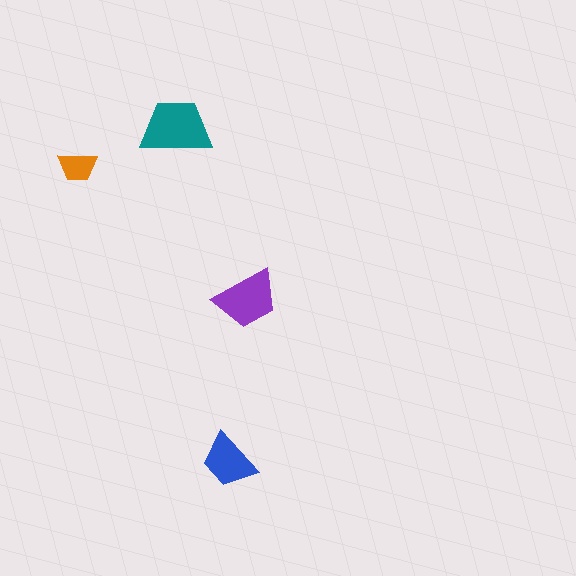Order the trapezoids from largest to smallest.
the teal one, the purple one, the blue one, the orange one.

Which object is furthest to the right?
The purple trapezoid is rightmost.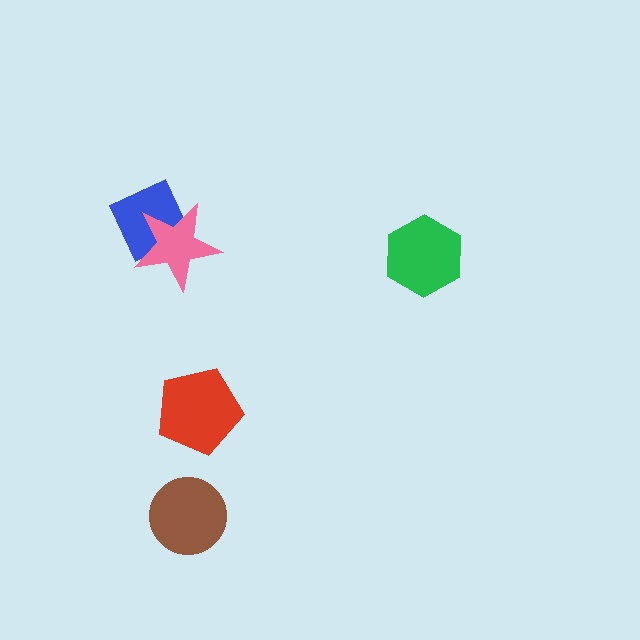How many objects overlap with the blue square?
1 object overlaps with the blue square.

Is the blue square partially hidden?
Yes, it is partially covered by another shape.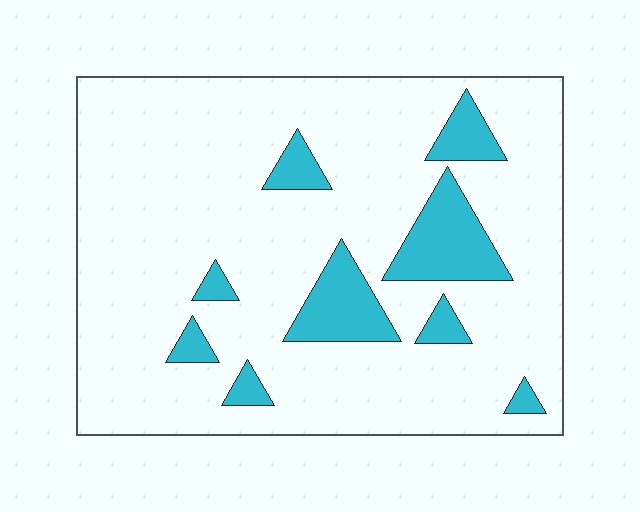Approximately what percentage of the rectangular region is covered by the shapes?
Approximately 15%.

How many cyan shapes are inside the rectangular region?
9.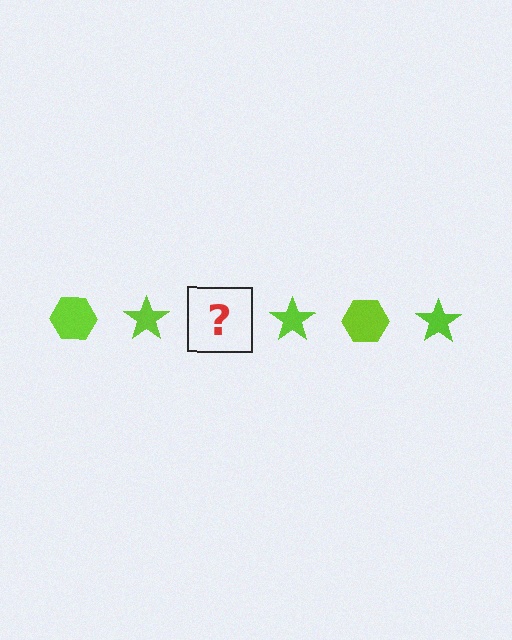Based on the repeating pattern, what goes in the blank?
The blank should be a lime hexagon.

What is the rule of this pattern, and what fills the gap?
The rule is that the pattern cycles through hexagon, star shapes in lime. The gap should be filled with a lime hexagon.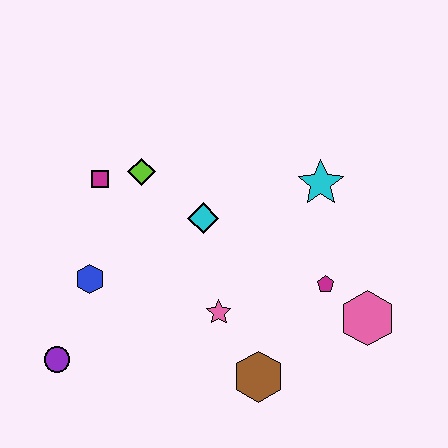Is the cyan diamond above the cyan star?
No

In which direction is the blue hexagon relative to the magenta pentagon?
The blue hexagon is to the left of the magenta pentagon.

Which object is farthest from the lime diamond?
The pink hexagon is farthest from the lime diamond.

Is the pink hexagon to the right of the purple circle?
Yes